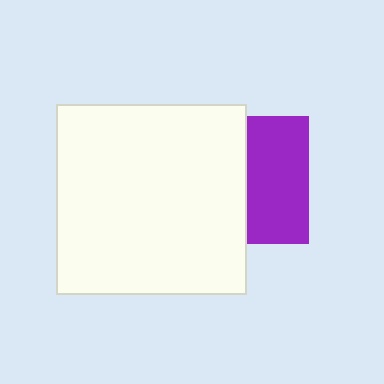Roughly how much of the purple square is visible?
About half of it is visible (roughly 48%).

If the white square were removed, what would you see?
You would see the complete purple square.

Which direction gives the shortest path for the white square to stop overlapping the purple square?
Moving left gives the shortest separation.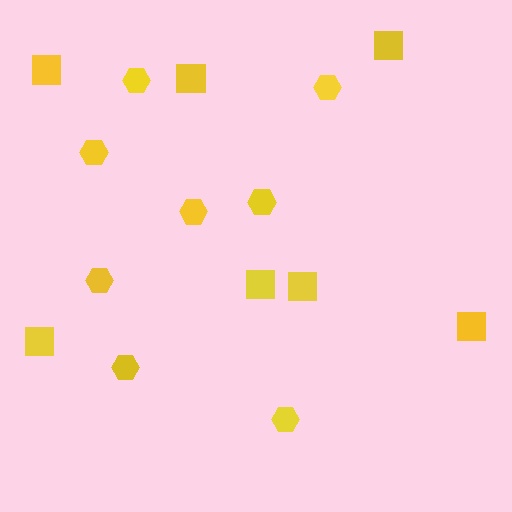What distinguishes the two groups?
There are 2 groups: one group of squares (7) and one group of hexagons (8).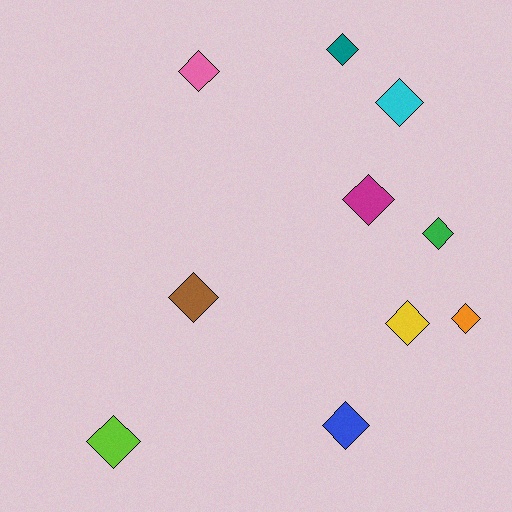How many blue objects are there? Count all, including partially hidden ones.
There is 1 blue object.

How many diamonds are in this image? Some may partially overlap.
There are 10 diamonds.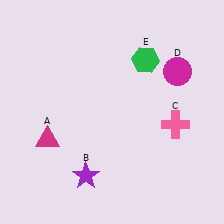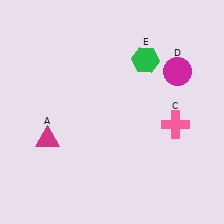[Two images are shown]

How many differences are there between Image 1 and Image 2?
There is 1 difference between the two images.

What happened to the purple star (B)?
The purple star (B) was removed in Image 2. It was in the bottom-left area of Image 1.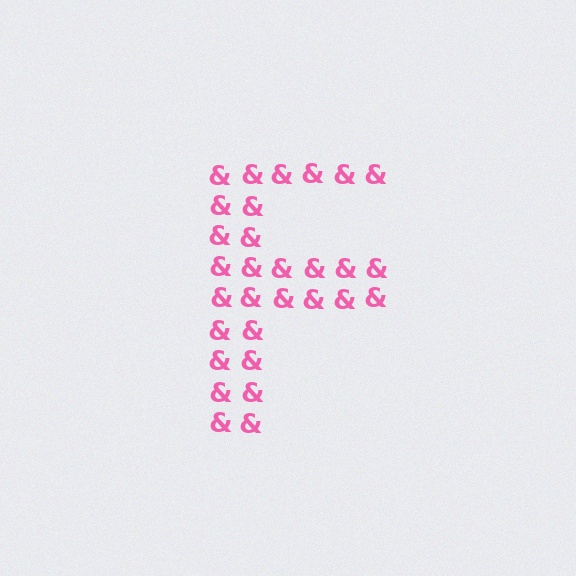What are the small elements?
The small elements are ampersands.